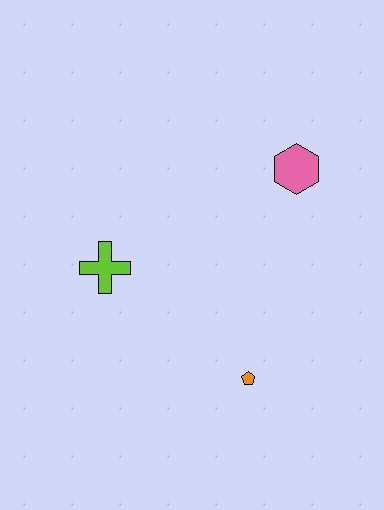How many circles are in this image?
There are no circles.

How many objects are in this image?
There are 3 objects.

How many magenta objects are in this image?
There are no magenta objects.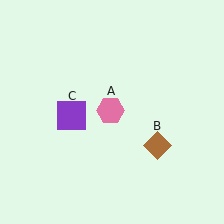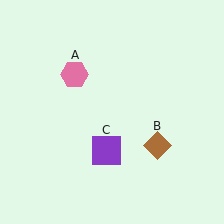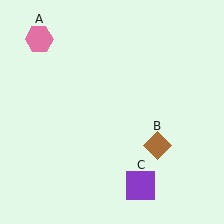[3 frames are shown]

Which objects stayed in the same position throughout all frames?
Brown diamond (object B) remained stationary.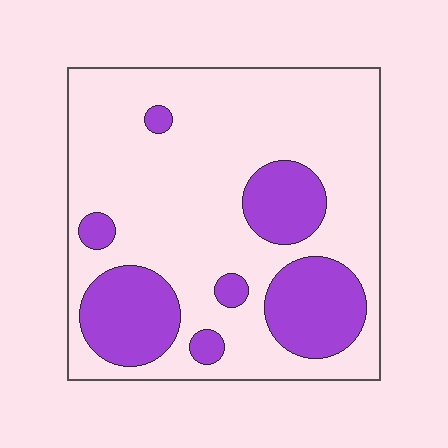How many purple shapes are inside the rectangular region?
7.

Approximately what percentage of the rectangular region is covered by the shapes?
Approximately 25%.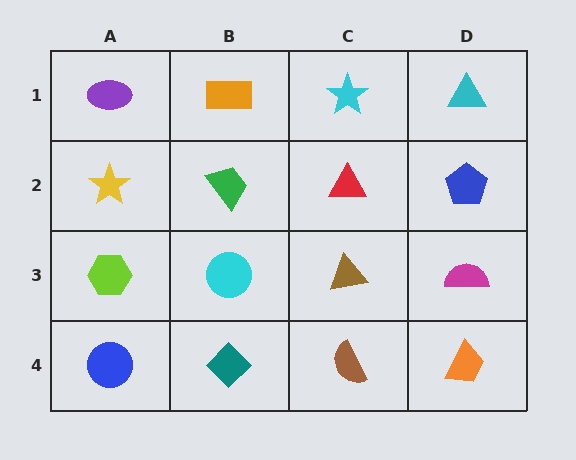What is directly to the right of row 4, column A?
A teal diamond.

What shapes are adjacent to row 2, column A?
A purple ellipse (row 1, column A), a lime hexagon (row 3, column A), a green trapezoid (row 2, column B).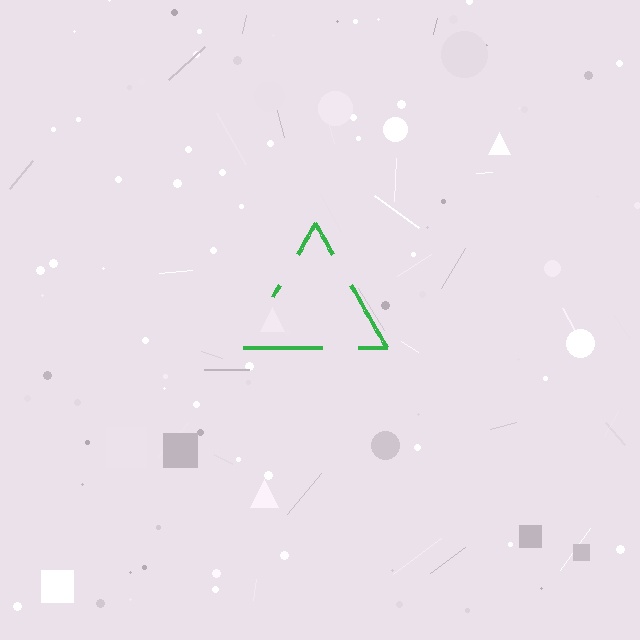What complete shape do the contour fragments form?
The contour fragments form a triangle.